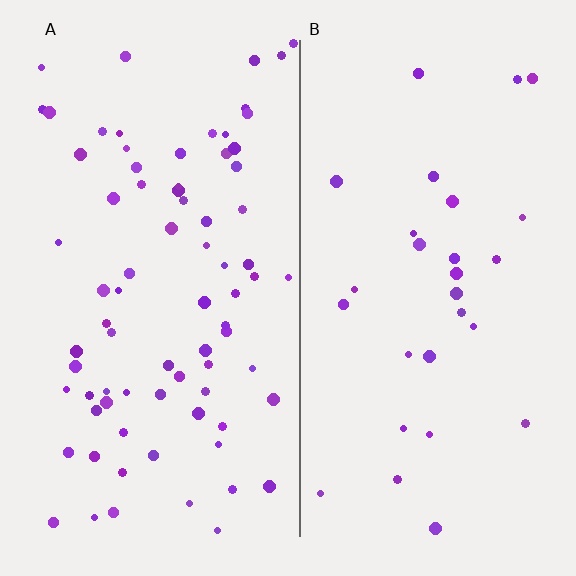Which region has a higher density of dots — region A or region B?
A (the left).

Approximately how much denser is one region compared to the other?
Approximately 2.7× — region A over region B.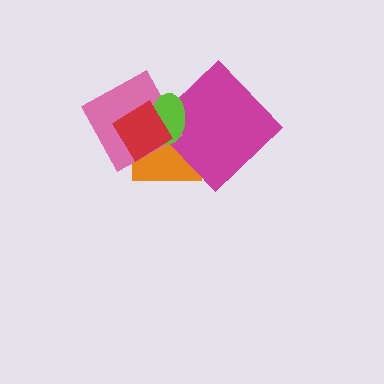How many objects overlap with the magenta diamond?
2 objects overlap with the magenta diamond.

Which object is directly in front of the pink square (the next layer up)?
The lime ellipse is directly in front of the pink square.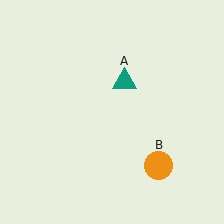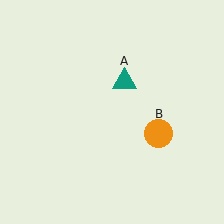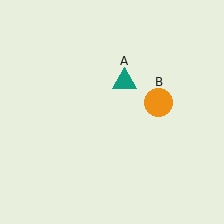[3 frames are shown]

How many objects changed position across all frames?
1 object changed position: orange circle (object B).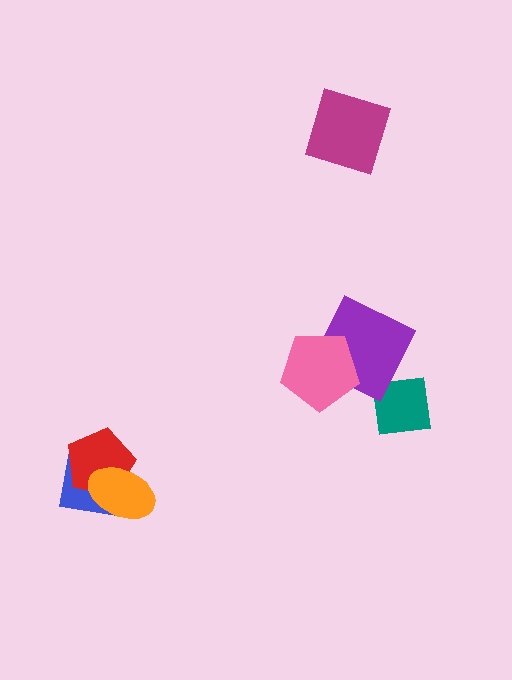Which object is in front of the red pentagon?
The orange ellipse is in front of the red pentagon.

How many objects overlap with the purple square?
1 object overlaps with the purple square.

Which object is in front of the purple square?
The pink pentagon is in front of the purple square.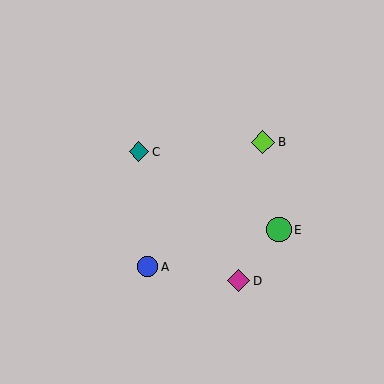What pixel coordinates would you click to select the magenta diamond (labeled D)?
Click at (239, 281) to select the magenta diamond D.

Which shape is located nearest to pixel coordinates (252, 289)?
The magenta diamond (labeled D) at (239, 281) is nearest to that location.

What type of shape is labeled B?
Shape B is a lime diamond.